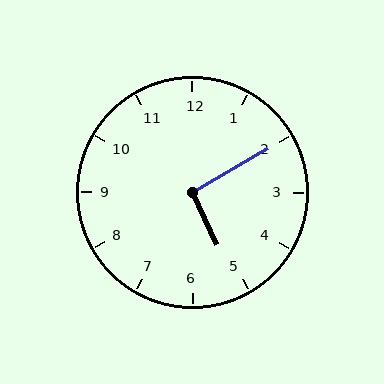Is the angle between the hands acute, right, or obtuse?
It is right.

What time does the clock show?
5:10.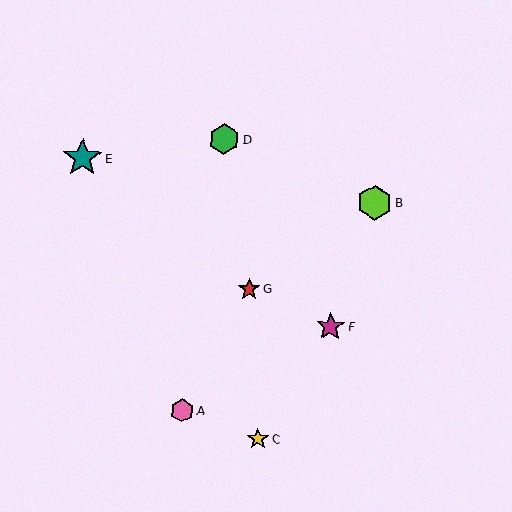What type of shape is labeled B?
Shape B is a lime hexagon.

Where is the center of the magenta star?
The center of the magenta star is at (330, 327).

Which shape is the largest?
The teal star (labeled E) is the largest.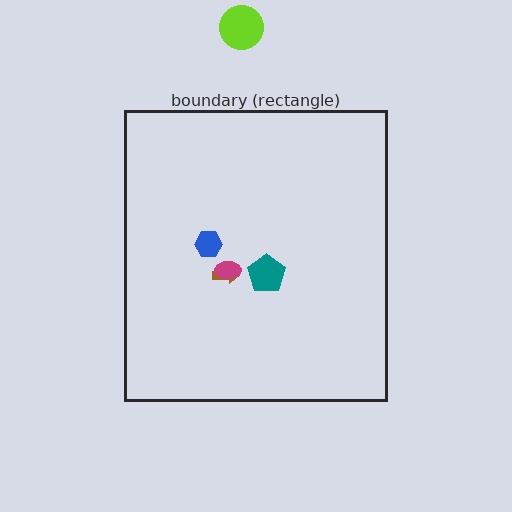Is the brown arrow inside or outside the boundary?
Inside.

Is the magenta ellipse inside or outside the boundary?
Inside.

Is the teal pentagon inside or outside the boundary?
Inside.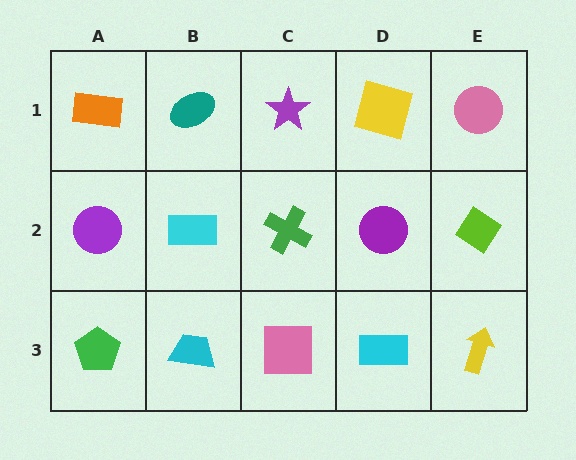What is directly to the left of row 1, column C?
A teal ellipse.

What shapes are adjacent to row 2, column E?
A pink circle (row 1, column E), a yellow arrow (row 3, column E), a purple circle (row 2, column D).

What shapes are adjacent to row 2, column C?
A purple star (row 1, column C), a pink square (row 3, column C), a cyan rectangle (row 2, column B), a purple circle (row 2, column D).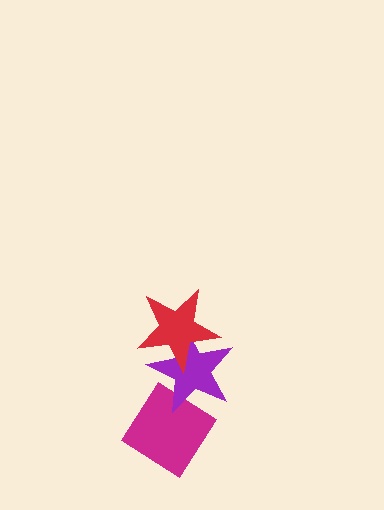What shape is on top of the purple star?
The red star is on top of the purple star.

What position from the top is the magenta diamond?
The magenta diamond is 3rd from the top.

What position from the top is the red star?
The red star is 1st from the top.